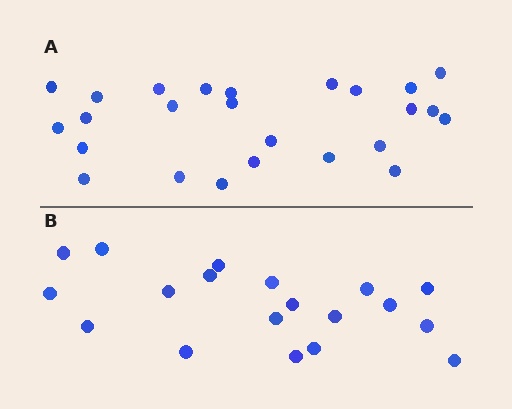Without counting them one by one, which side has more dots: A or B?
Region A (the top region) has more dots.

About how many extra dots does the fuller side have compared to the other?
Region A has about 6 more dots than region B.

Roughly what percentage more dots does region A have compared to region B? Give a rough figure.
About 30% more.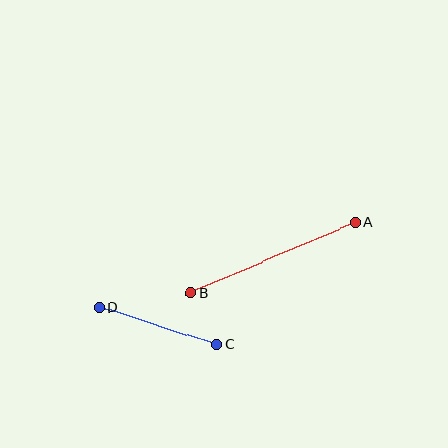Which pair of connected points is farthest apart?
Points A and B are farthest apart.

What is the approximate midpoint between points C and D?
The midpoint is at approximately (158, 326) pixels.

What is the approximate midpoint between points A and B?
The midpoint is at approximately (273, 258) pixels.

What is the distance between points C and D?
The distance is approximately 123 pixels.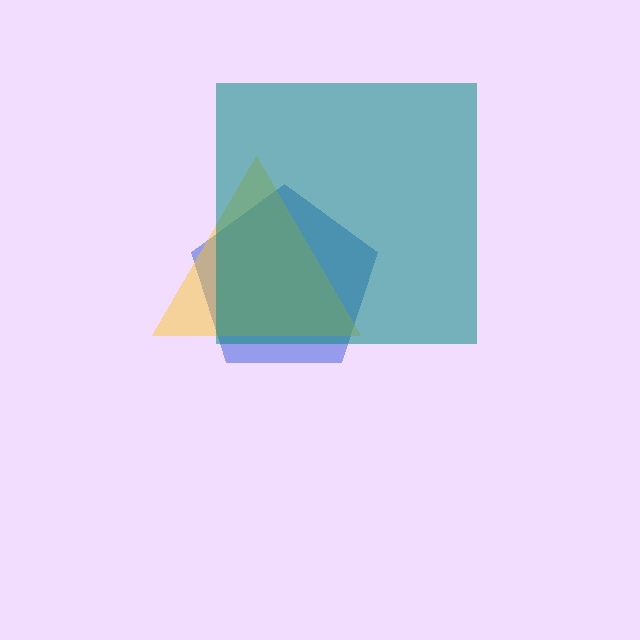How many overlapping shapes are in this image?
There are 3 overlapping shapes in the image.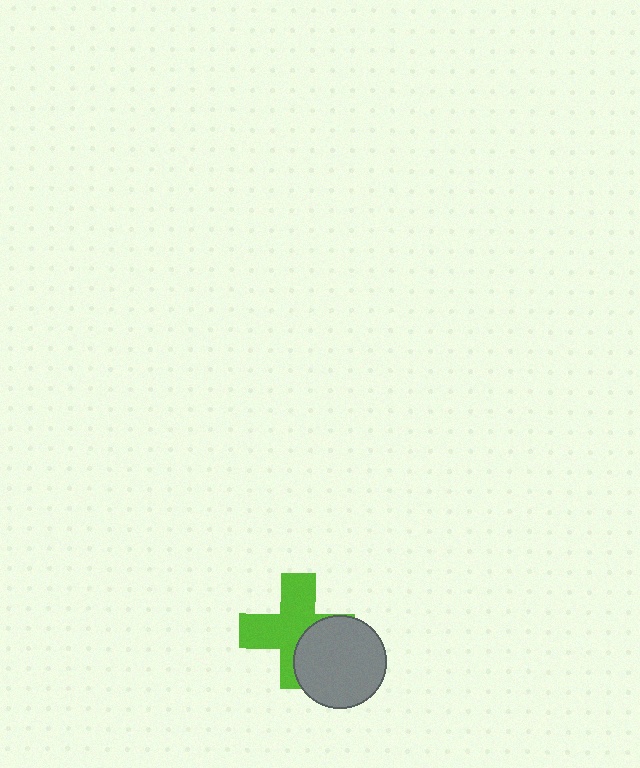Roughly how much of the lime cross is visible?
About half of it is visible (roughly 65%).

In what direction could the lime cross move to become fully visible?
The lime cross could move toward the upper-left. That would shift it out from behind the gray circle entirely.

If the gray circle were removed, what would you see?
You would see the complete lime cross.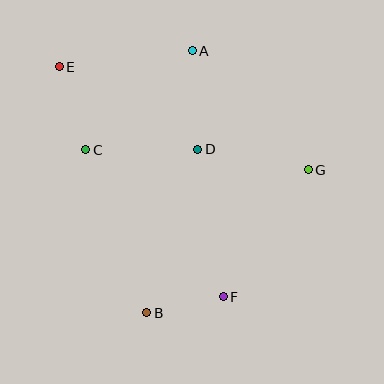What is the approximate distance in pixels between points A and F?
The distance between A and F is approximately 248 pixels.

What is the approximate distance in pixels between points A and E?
The distance between A and E is approximately 134 pixels.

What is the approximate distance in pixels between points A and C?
The distance between A and C is approximately 145 pixels.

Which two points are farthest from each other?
Points E and F are farthest from each other.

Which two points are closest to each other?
Points B and F are closest to each other.